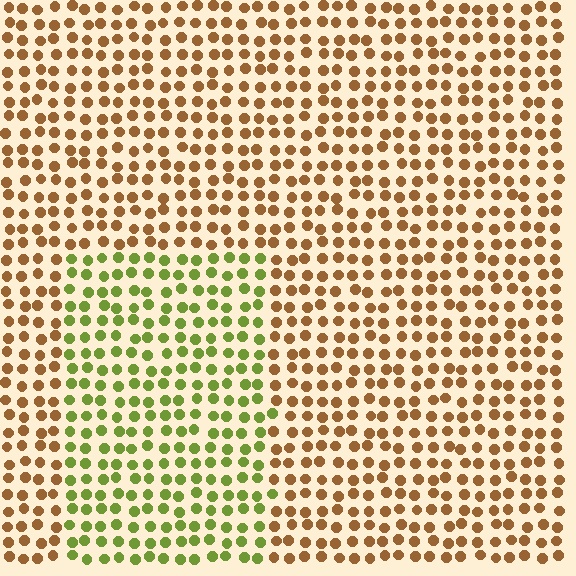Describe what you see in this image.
The image is filled with small brown elements in a uniform arrangement. A rectangle-shaped region is visible where the elements are tinted to a slightly different hue, forming a subtle color boundary.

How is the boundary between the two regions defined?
The boundary is defined purely by a slight shift in hue (about 57 degrees). Spacing, size, and orientation are identical on both sides.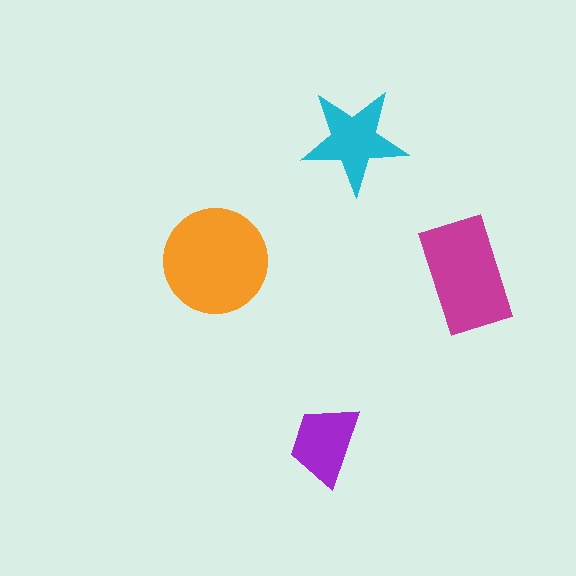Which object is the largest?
The orange circle.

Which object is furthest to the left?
The orange circle is leftmost.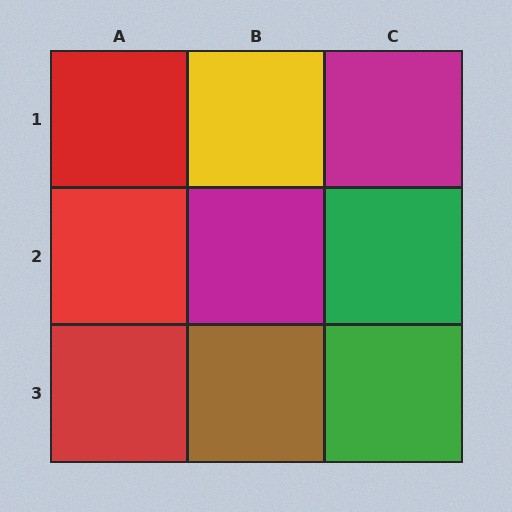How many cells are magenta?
2 cells are magenta.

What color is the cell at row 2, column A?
Red.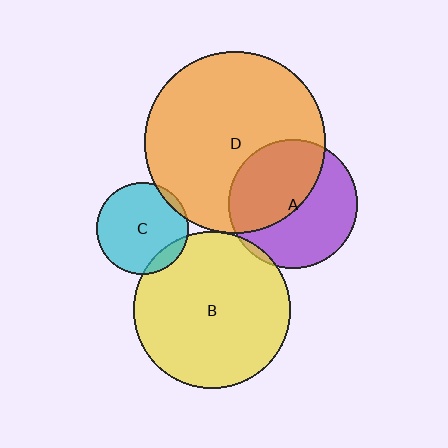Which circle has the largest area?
Circle D (orange).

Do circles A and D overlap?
Yes.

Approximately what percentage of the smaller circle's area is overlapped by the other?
Approximately 50%.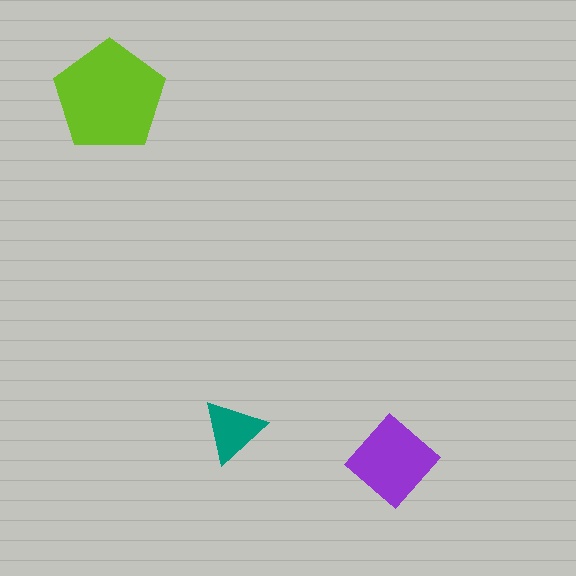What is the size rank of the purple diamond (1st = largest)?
2nd.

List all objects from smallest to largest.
The teal triangle, the purple diamond, the lime pentagon.